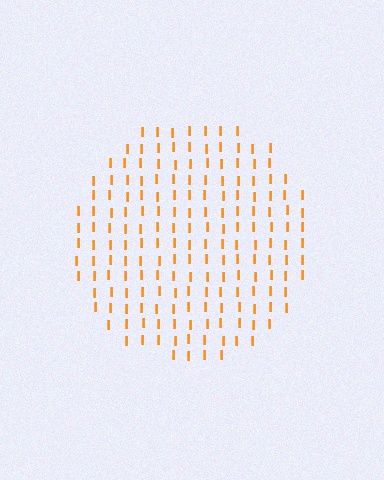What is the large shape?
The large shape is a circle.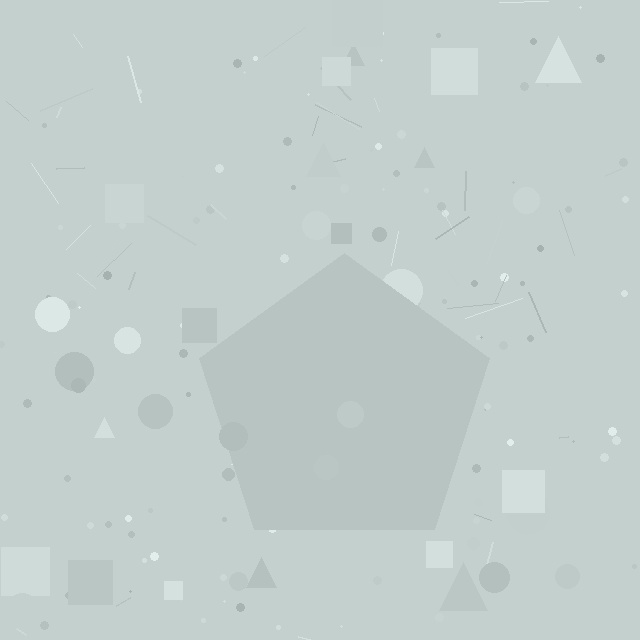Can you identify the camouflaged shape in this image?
The camouflaged shape is a pentagon.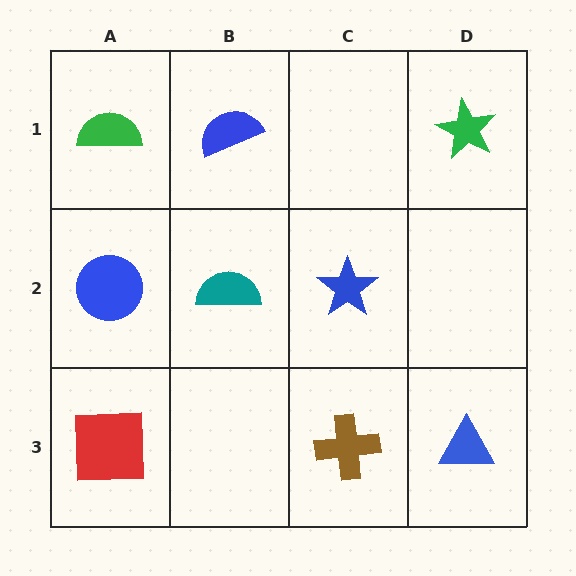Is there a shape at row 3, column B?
No, that cell is empty.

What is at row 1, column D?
A green star.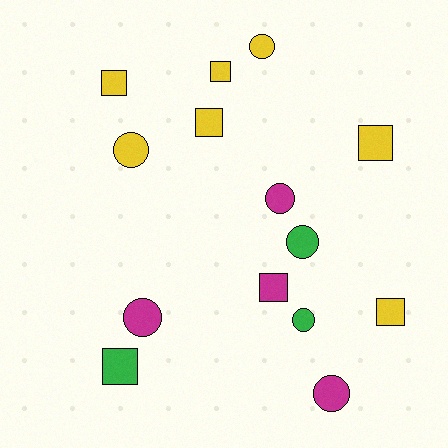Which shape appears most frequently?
Circle, with 7 objects.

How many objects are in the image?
There are 14 objects.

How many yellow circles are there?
There are 2 yellow circles.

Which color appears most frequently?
Yellow, with 7 objects.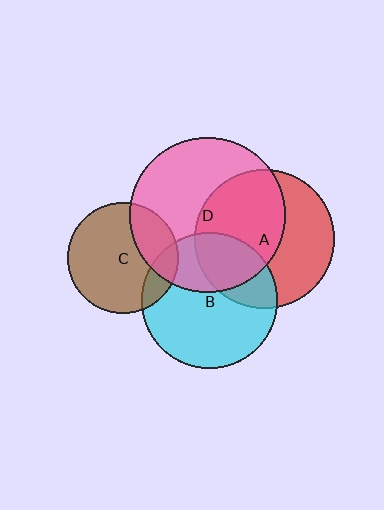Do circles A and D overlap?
Yes.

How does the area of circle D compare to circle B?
Approximately 1.3 times.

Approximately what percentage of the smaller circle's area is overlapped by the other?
Approximately 55%.